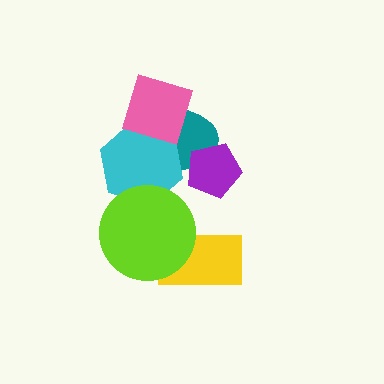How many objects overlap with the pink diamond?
2 objects overlap with the pink diamond.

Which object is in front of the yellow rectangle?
The lime circle is in front of the yellow rectangle.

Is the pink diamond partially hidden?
No, no other shape covers it.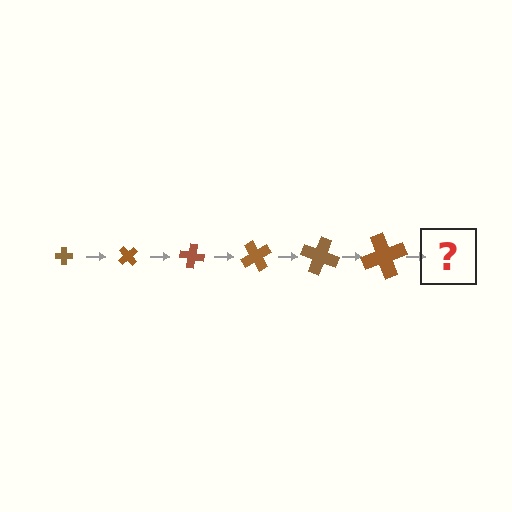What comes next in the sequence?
The next element should be a cross, larger than the previous one and rotated 300 degrees from the start.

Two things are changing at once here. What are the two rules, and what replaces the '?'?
The two rules are that the cross grows larger each step and it rotates 50 degrees each step. The '?' should be a cross, larger than the previous one and rotated 300 degrees from the start.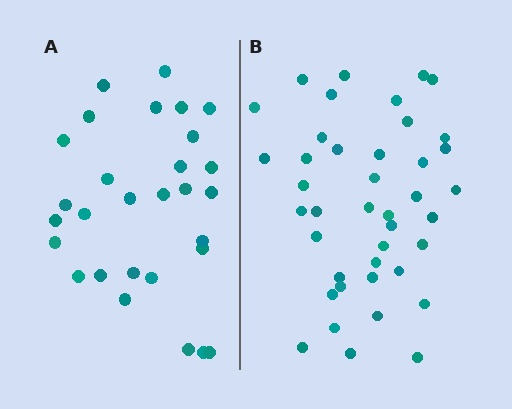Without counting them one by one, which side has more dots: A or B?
Region B (the right region) has more dots.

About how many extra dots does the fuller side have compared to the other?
Region B has roughly 12 or so more dots than region A.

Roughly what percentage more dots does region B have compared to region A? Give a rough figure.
About 40% more.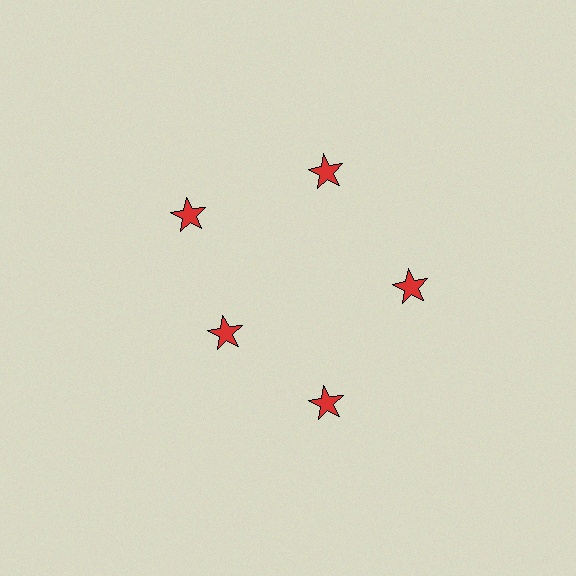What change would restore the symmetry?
The symmetry would be restored by moving it outward, back onto the ring so that all 5 stars sit at equal angles and equal distance from the center.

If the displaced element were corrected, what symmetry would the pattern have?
It would have 5-fold rotational symmetry — the pattern would map onto itself every 72 degrees.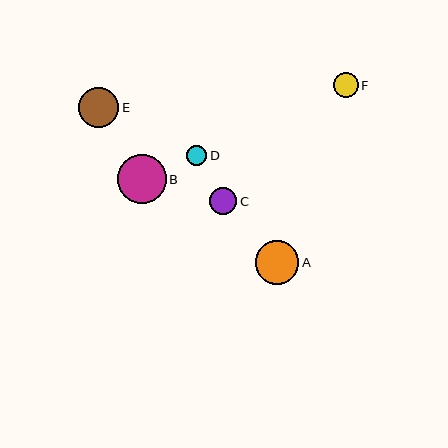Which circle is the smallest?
Circle D is the smallest with a size of approximately 20 pixels.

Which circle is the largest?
Circle B is the largest with a size of approximately 49 pixels.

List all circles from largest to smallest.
From largest to smallest: B, A, E, C, F, D.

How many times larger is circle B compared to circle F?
Circle B is approximately 2.0 times the size of circle F.